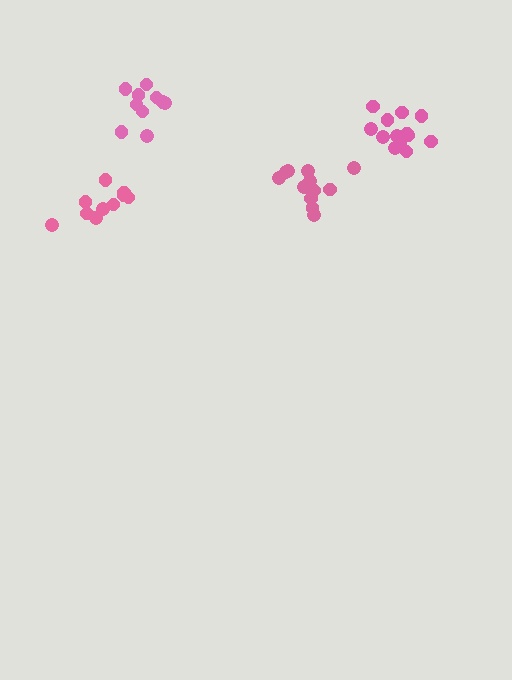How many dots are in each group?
Group 1: 13 dots, Group 2: 10 dots, Group 3: 10 dots, Group 4: 14 dots (47 total).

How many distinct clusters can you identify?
There are 4 distinct clusters.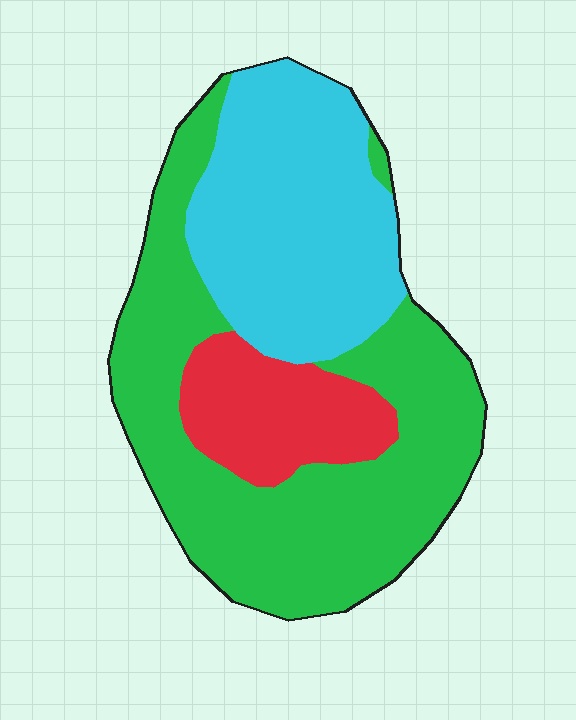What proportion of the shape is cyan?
Cyan takes up about one third (1/3) of the shape.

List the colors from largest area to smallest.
From largest to smallest: green, cyan, red.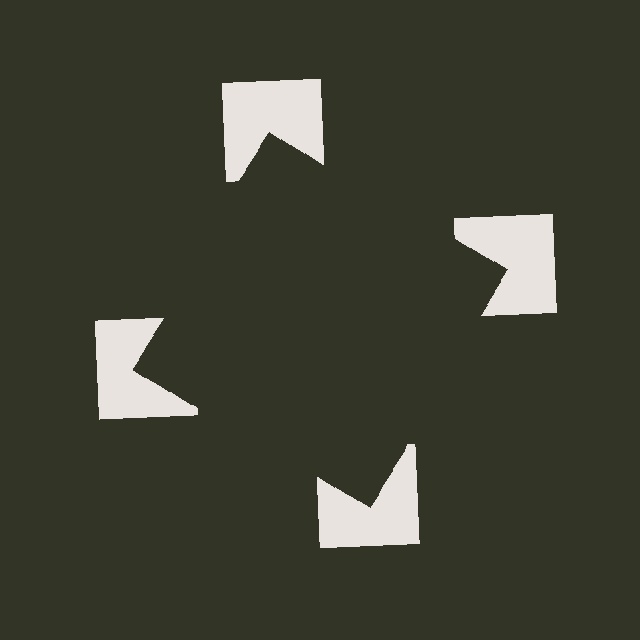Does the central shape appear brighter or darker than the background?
It typically appears slightly darker than the background, even though no actual brightness change is drawn.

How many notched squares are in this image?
There are 4 — one at each vertex of the illusory square.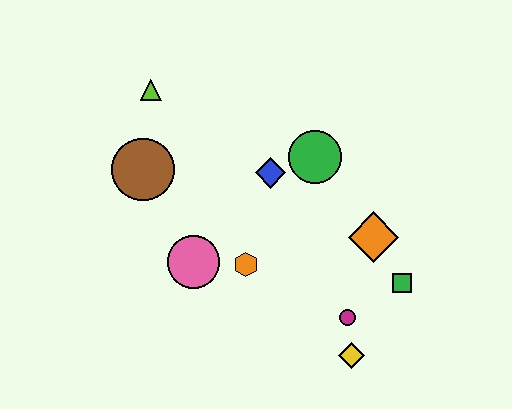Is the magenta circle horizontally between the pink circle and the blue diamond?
No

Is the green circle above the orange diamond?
Yes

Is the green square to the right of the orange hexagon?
Yes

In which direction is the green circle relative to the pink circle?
The green circle is to the right of the pink circle.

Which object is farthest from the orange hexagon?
The lime triangle is farthest from the orange hexagon.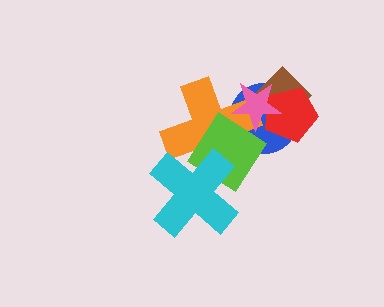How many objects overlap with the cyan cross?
2 objects overlap with the cyan cross.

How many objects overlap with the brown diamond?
3 objects overlap with the brown diamond.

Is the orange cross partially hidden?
Yes, it is partially covered by another shape.